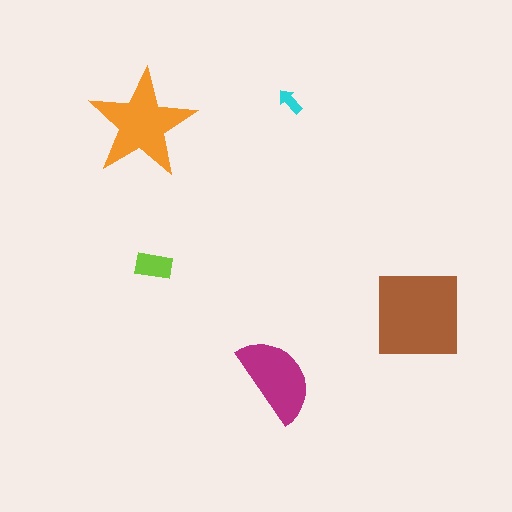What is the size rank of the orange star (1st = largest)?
2nd.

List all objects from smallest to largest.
The cyan arrow, the lime rectangle, the magenta semicircle, the orange star, the brown square.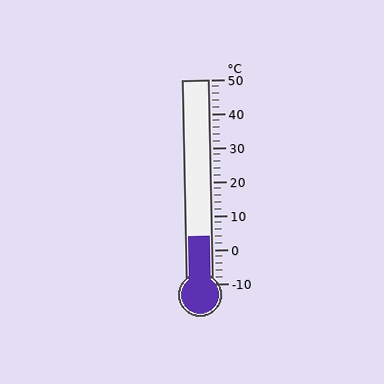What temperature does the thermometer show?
The thermometer shows approximately 4°C.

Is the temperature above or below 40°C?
The temperature is below 40°C.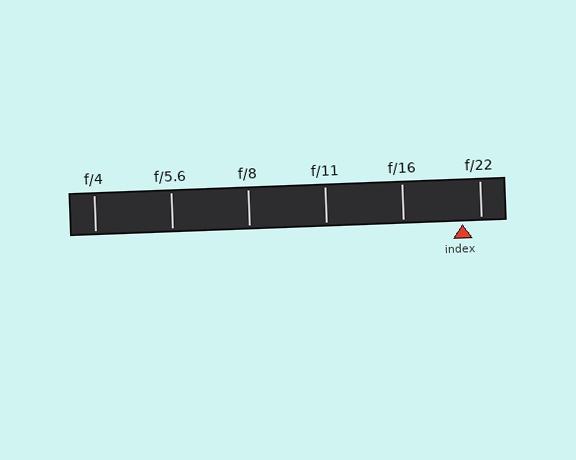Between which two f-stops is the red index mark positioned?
The index mark is between f/16 and f/22.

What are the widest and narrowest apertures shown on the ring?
The widest aperture shown is f/4 and the narrowest is f/22.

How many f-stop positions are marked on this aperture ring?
There are 6 f-stop positions marked.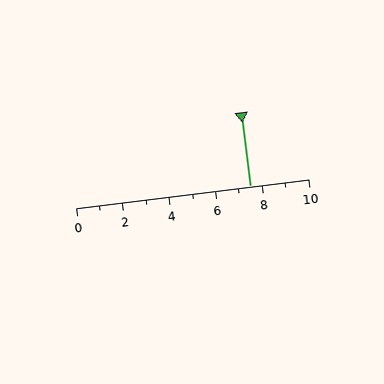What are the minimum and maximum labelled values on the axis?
The axis runs from 0 to 10.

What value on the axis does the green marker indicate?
The marker indicates approximately 7.5.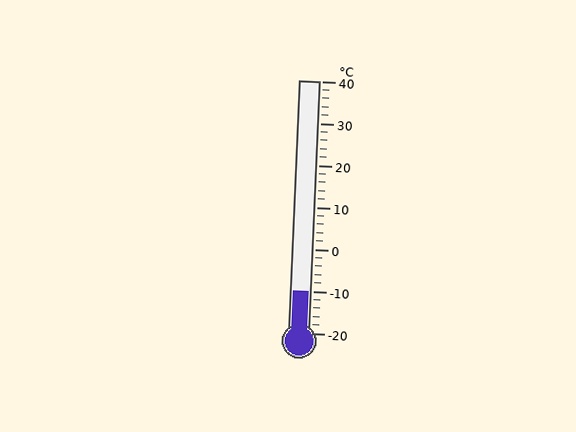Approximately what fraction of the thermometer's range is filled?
The thermometer is filled to approximately 15% of its range.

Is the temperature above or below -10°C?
The temperature is at -10°C.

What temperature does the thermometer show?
The thermometer shows approximately -10°C.